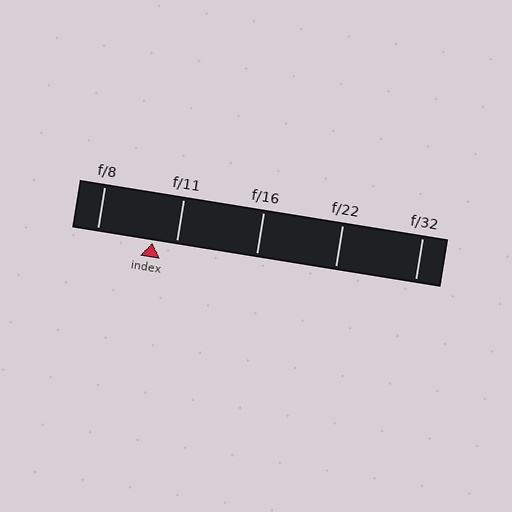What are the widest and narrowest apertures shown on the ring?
The widest aperture shown is f/8 and the narrowest is f/32.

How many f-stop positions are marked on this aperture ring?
There are 5 f-stop positions marked.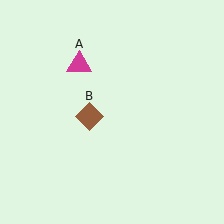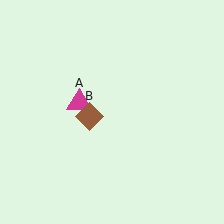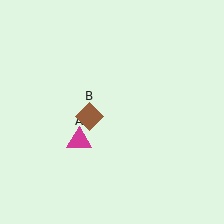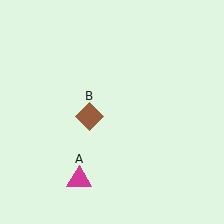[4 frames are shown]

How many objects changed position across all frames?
1 object changed position: magenta triangle (object A).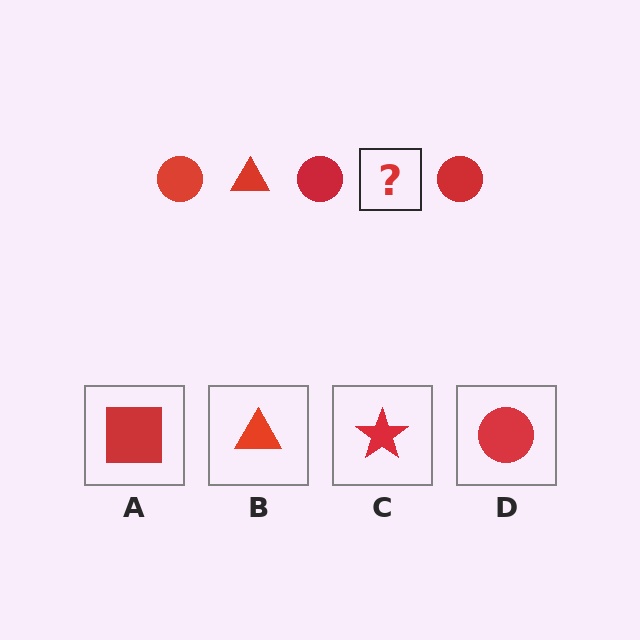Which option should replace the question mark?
Option B.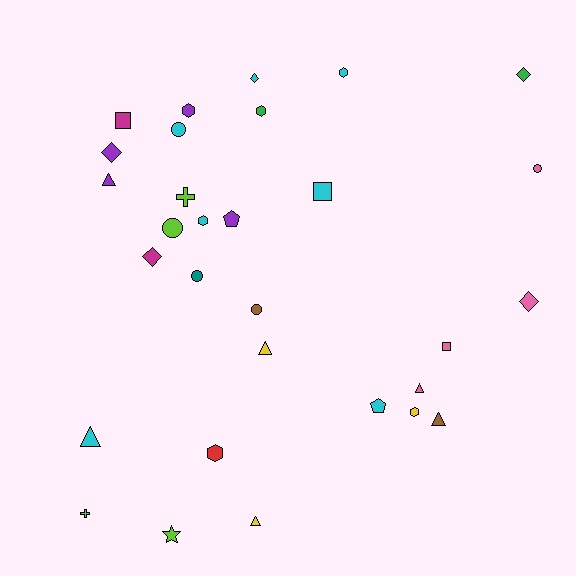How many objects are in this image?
There are 30 objects.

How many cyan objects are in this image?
There are 7 cyan objects.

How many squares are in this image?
There are 3 squares.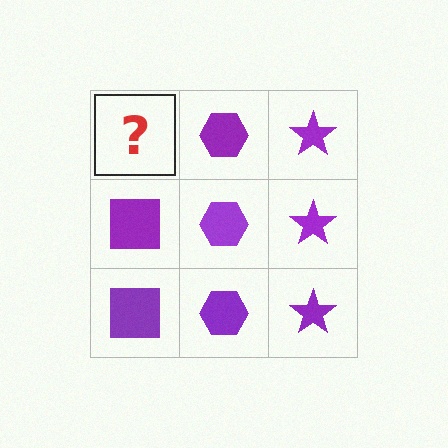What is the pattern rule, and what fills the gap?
The rule is that each column has a consistent shape. The gap should be filled with a purple square.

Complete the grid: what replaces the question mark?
The question mark should be replaced with a purple square.